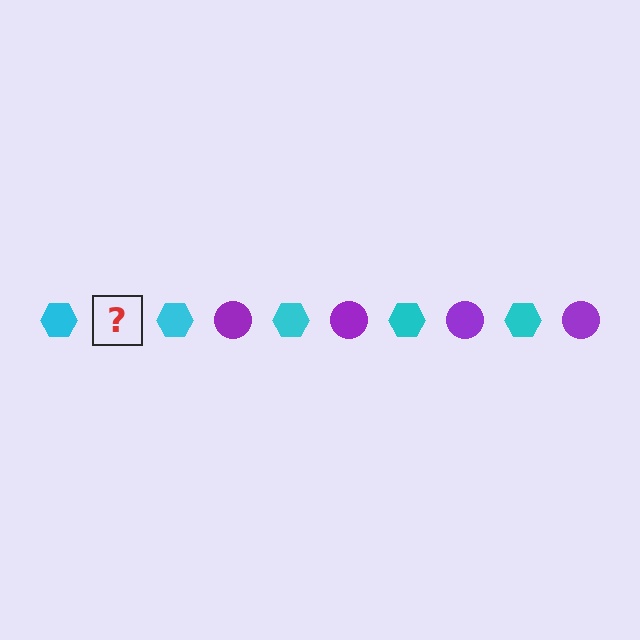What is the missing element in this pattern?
The missing element is a purple circle.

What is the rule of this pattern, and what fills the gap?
The rule is that the pattern alternates between cyan hexagon and purple circle. The gap should be filled with a purple circle.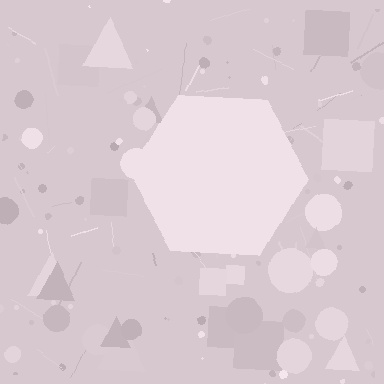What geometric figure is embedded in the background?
A hexagon is embedded in the background.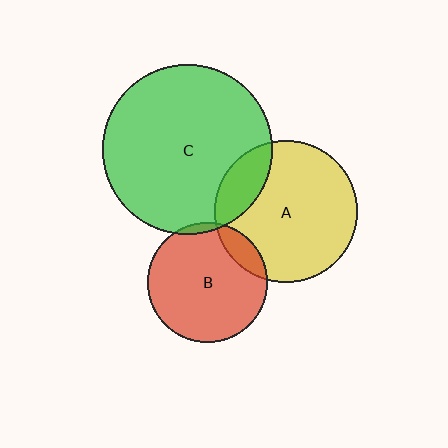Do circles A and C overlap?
Yes.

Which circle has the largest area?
Circle C (green).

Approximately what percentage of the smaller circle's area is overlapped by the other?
Approximately 20%.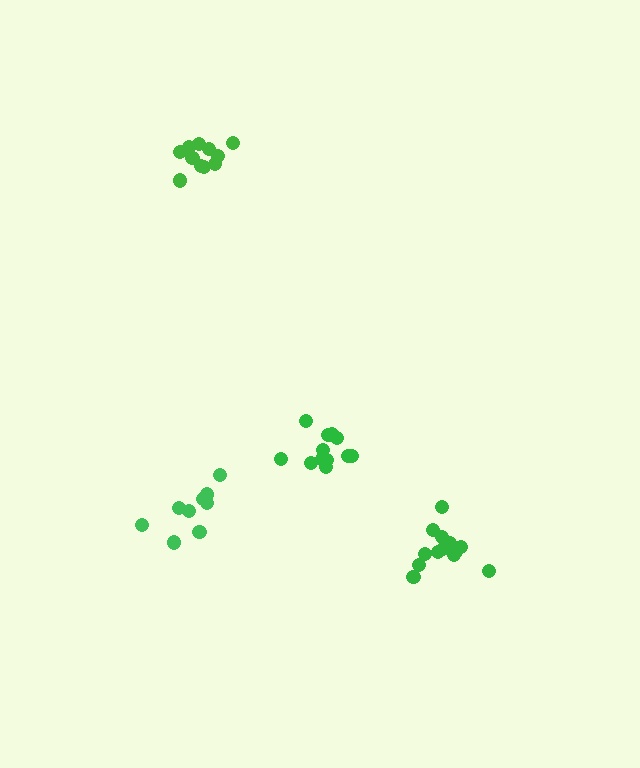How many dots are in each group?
Group 1: 11 dots, Group 2: 10 dots, Group 3: 14 dots, Group 4: 12 dots (47 total).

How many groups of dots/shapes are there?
There are 4 groups.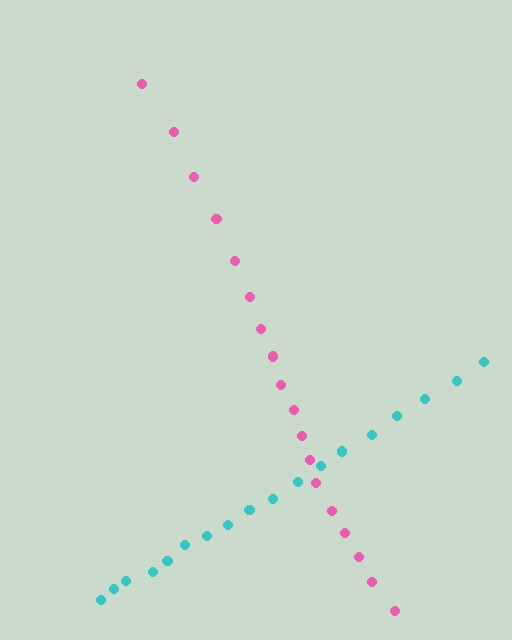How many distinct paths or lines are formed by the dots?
There are 2 distinct paths.